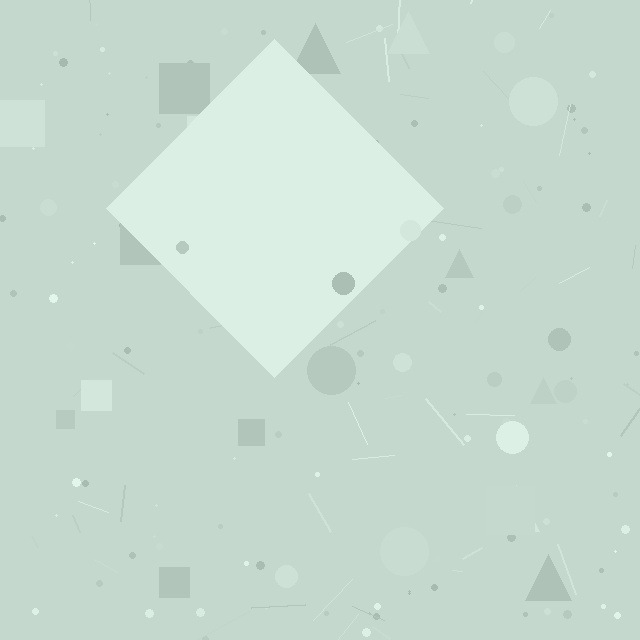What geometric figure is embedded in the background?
A diamond is embedded in the background.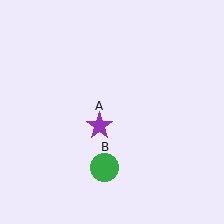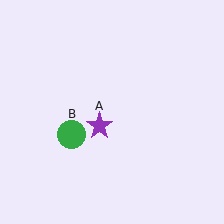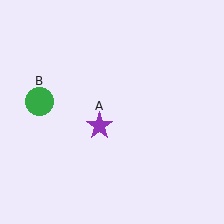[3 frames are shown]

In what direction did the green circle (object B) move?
The green circle (object B) moved up and to the left.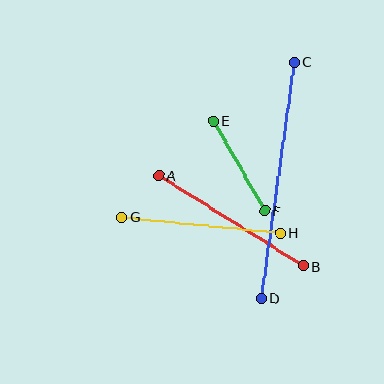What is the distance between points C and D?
The distance is approximately 238 pixels.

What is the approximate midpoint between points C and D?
The midpoint is at approximately (278, 180) pixels.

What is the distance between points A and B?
The distance is approximately 170 pixels.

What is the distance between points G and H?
The distance is approximately 159 pixels.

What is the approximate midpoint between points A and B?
The midpoint is at approximately (231, 221) pixels.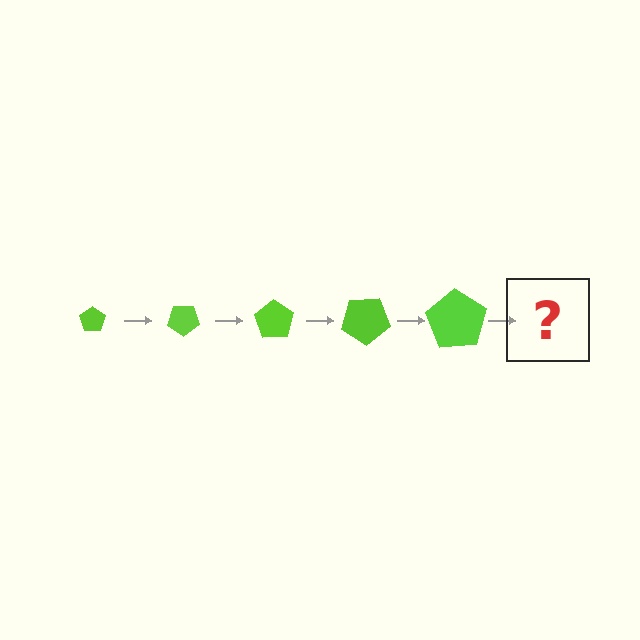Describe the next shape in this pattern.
It should be a pentagon, larger than the previous one and rotated 175 degrees from the start.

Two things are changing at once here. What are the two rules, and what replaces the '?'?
The two rules are that the pentagon grows larger each step and it rotates 35 degrees each step. The '?' should be a pentagon, larger than the previous one and rotated 175 degrees from the start.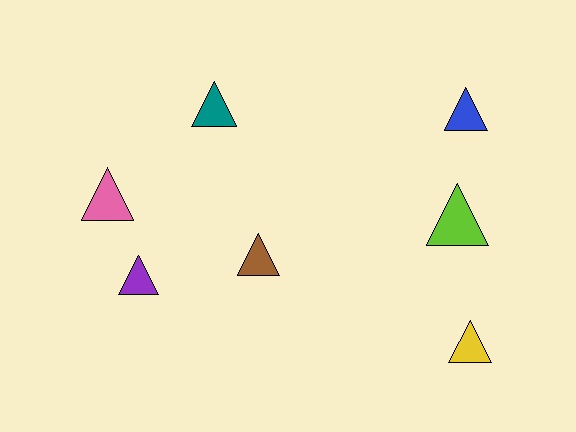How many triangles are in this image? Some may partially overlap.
There are 7 triangles.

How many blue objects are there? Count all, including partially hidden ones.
There is 1 blue object.